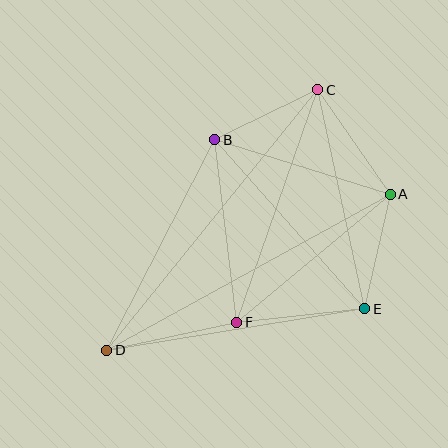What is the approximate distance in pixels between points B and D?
The distance between B and D is approximately 236 pixels.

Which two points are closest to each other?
Points B and C are closest to each other.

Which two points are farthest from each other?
Points C and D are farthest from each other.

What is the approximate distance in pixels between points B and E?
The distance between B and E is approximately 226 pixels.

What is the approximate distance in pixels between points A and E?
The distance between A and E is approximately 118 pixels.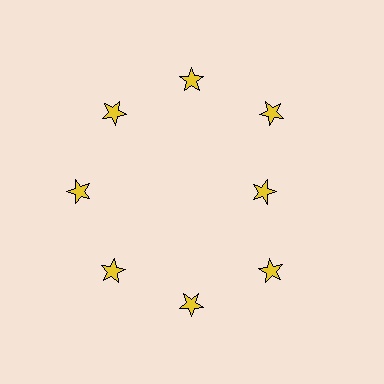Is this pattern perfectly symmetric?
No. The 8 yellow stars are arranged in a ring, but one element near the 3 o'clock position is pulled inward toward the center, breaking the 8-fold rotational symmetry.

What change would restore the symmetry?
The symmetry would be restored by moving it outward, back onto the ring so that all 8 stars sit at equal angles and equal distance from the center.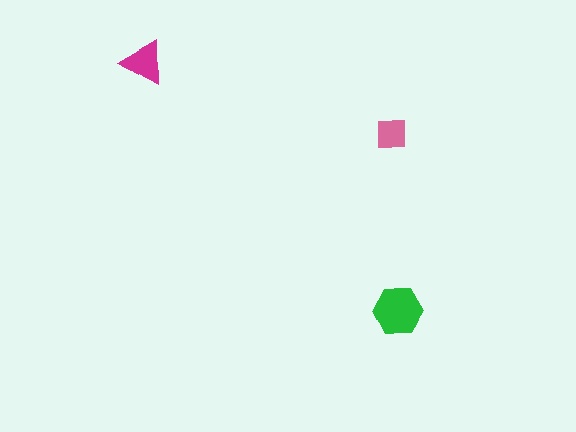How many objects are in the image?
There are 3 objects in the image.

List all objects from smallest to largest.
The pink square, the magenta triangle, the green hexagon.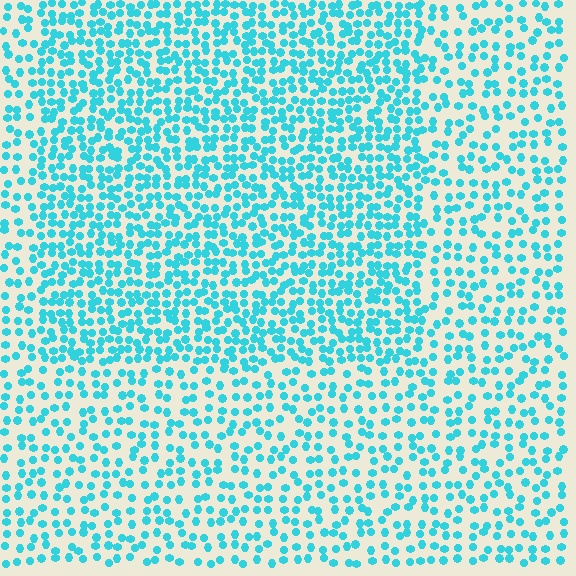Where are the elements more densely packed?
The elements are more densely packed inside the rectangle boundary.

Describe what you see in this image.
The image contains small cyan elements arranged at two different densities. A rectangle-shaped region is visible where the elements are more densely packed than the surrounding area.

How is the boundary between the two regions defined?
The boundary is defined by a change in element density (approximately 1.7x ratio). All elements are the same color, size, and shape.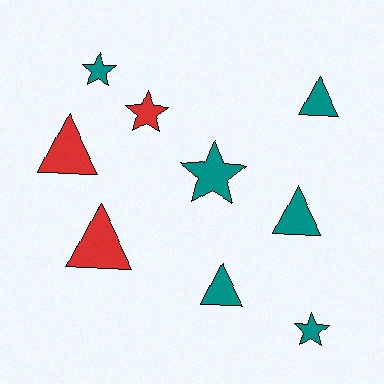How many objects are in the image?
There are 9 objects.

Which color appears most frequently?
Teal, with 6 objects.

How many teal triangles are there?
There are 3 teal triangles.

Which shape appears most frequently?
Triangle, with 5 objects.